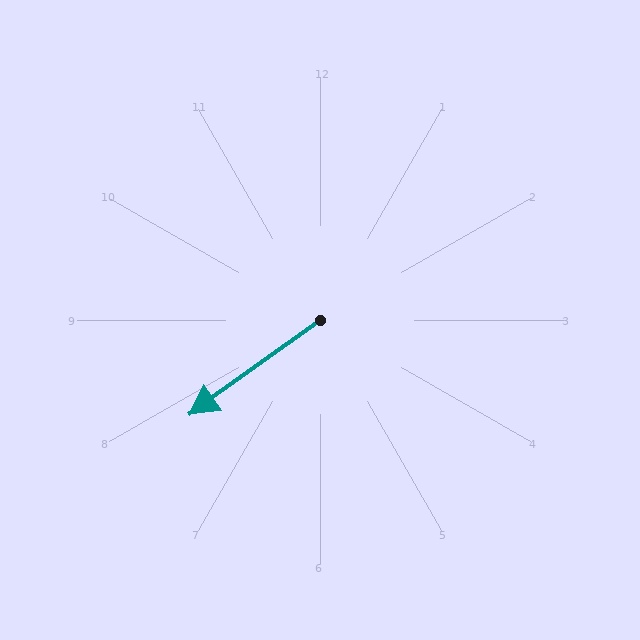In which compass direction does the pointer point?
Southwest.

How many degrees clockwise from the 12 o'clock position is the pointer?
Approximately 234 degrees.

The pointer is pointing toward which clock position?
Roughly 8 o'clock.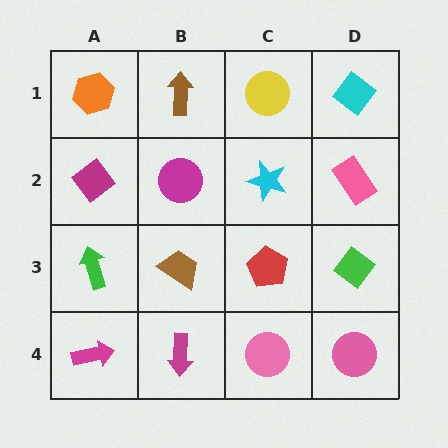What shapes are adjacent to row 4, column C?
A red pentagon (row 3, column C), a magenta arrow (row 4, column B), a pink circle (row 4, column D).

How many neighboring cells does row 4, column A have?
2.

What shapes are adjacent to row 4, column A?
A green arrow (row 3, column A), a magenta arrow (row 4, column B).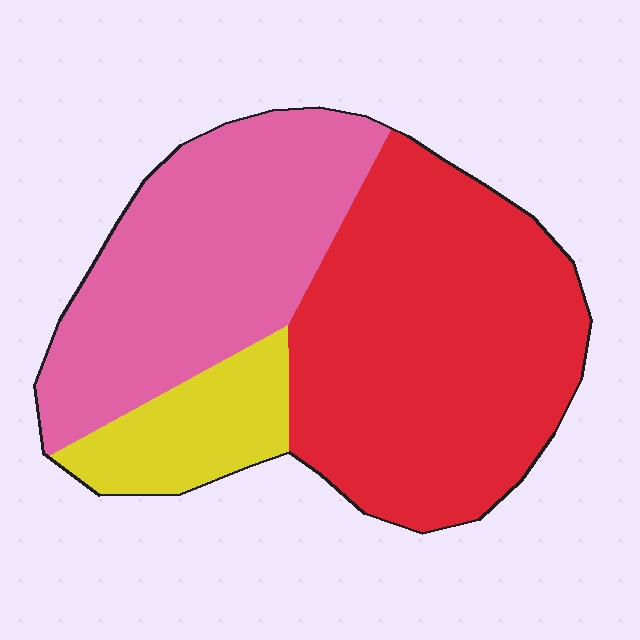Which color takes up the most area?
Red, at roughly 50%.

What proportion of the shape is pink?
Pink covers around 35% of the shape.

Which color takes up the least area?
Yellow, at roughly 15%.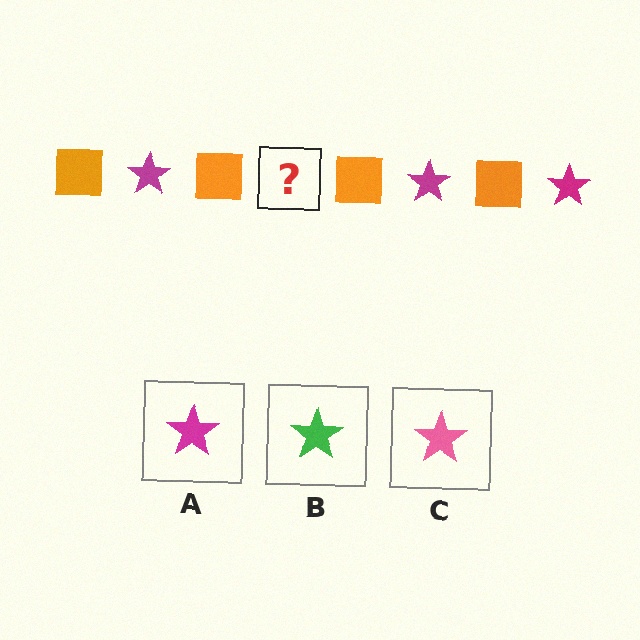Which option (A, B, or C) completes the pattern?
A.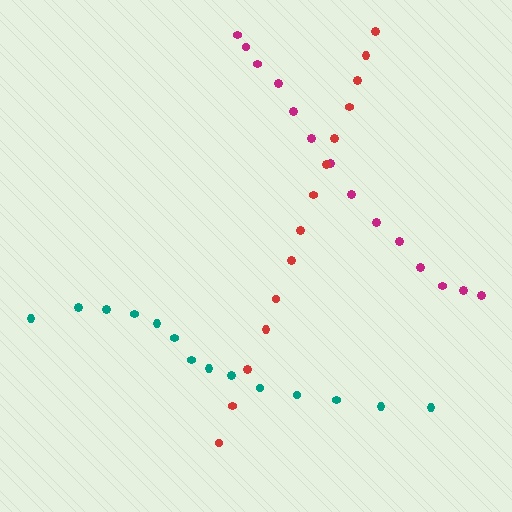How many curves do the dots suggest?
There are 3 distinct paths.